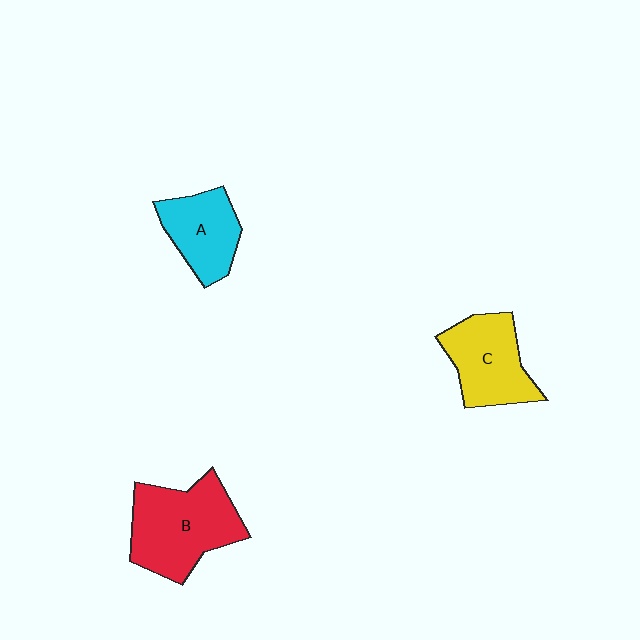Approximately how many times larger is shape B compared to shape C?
Approximately 1.3 times.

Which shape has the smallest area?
Shape A (cyan).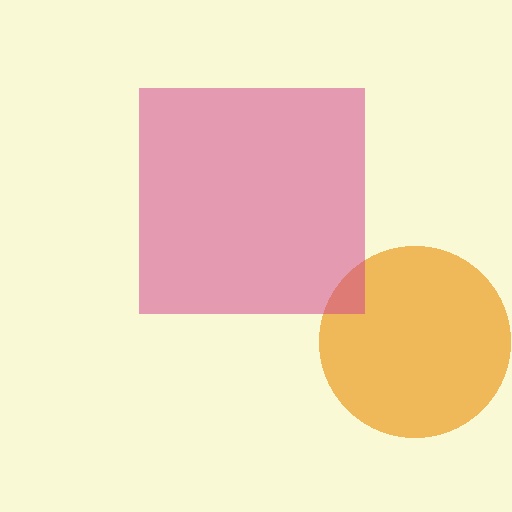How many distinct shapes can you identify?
There are 2 distinct shapes: an orange circle, a magenta square.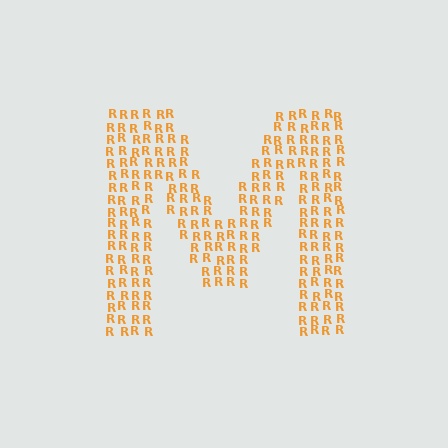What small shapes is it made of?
It is made of small letter R's.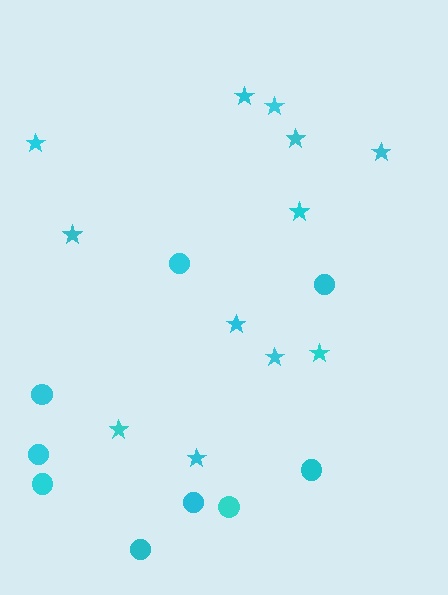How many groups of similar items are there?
There are 2 groups: one group of stars (12) and one group of circles (9).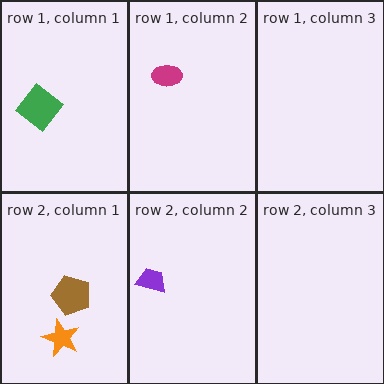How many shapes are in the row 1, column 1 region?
1.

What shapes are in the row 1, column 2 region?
The magenta ellipse.